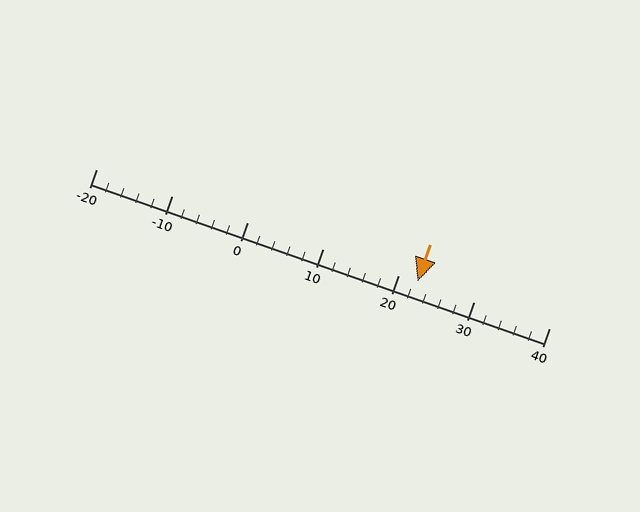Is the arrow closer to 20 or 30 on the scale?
The arrow is closer to 20.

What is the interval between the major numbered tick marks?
The major tick marks are spaced 10 units apart.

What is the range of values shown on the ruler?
The ruler shows values from -20 to 40.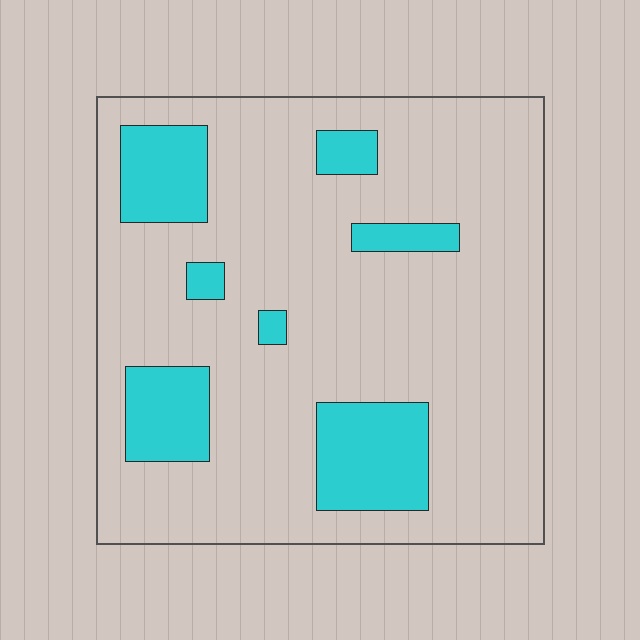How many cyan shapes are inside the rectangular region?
7.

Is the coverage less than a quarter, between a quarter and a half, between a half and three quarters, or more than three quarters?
Less than a quarter.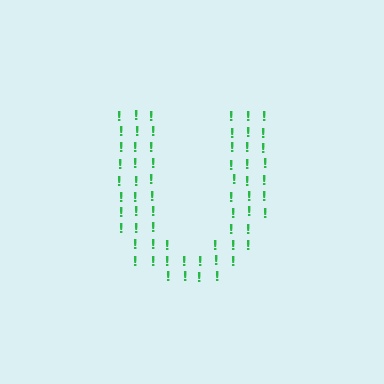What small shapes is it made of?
It is made of small exclamation marks.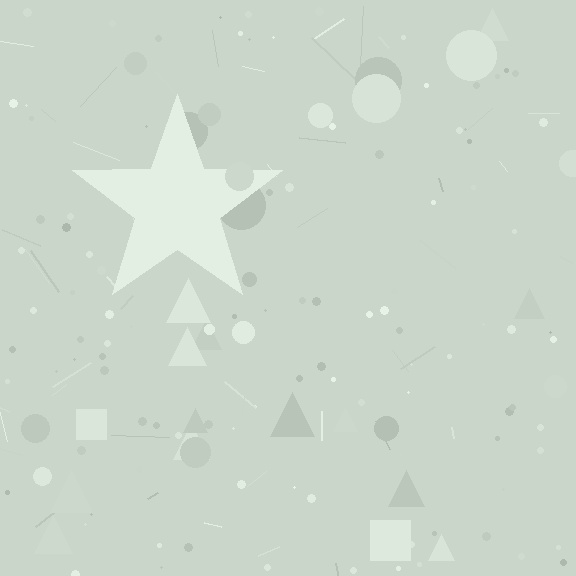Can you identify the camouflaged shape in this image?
The camouflaged shape is a star.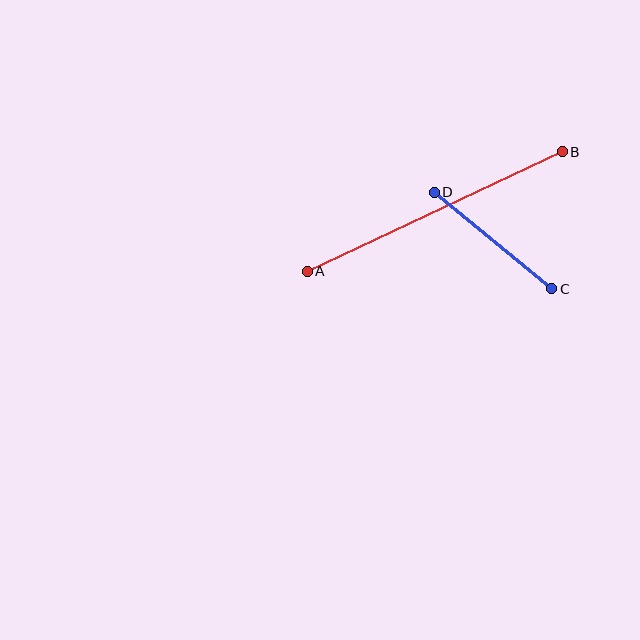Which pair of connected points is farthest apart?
Points A and B are farthest apart.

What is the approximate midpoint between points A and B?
The midpoint is at approximately (435, 212) pixels.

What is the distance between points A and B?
The distance is approximately 282 pixels.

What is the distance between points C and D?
The distance is approximately 152 pixels.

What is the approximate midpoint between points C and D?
The midpoint is at approximately (493, 241) pixels.